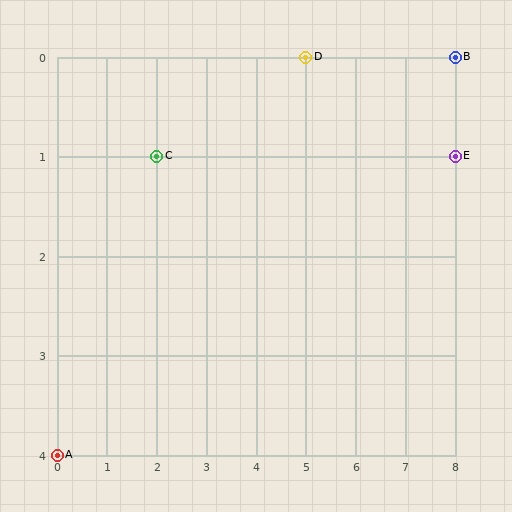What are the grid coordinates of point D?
Point D is at grid coordinates (5, 0).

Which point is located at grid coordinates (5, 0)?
Point D is at (5, 0).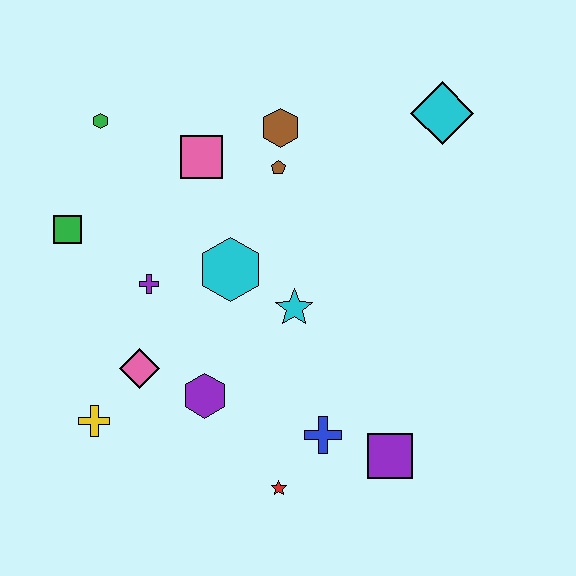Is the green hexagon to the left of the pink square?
Yes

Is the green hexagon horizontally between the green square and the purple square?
Yes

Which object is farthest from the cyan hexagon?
The cyan diamond is farthest from the cyan hexagon.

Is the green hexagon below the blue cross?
No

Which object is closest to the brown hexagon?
The brown pentagon is closest to the brown hexagon.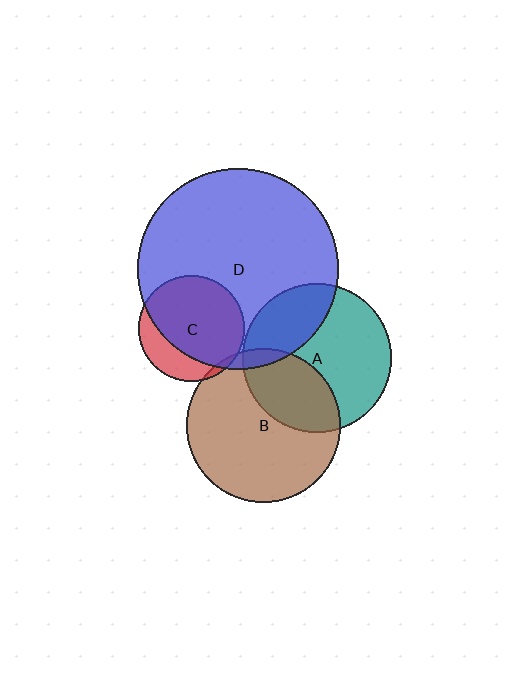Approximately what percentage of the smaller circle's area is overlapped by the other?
Approximately 5%.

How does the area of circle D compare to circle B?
Approximately 1.7 times.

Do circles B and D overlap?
Yes.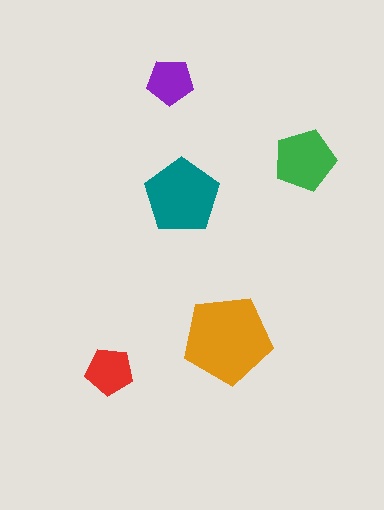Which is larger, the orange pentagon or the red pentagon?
The orange one.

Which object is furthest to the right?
The green pentagon is rightmost.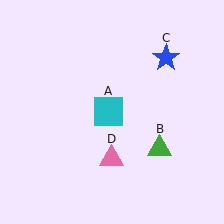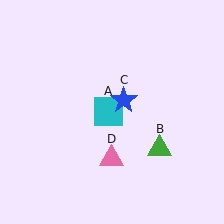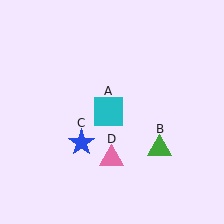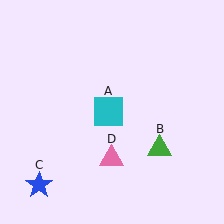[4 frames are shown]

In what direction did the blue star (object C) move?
The blue star (object C) moved down and to the left.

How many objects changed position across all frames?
1 object changed position: blue star (object C).